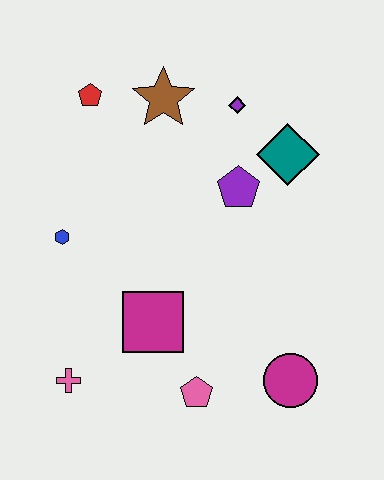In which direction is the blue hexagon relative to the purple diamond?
The blue hexagon is to the left of the purple diamond.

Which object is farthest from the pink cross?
The purple diamond is farthest from the pink cross.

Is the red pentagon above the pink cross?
Yes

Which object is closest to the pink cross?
The magenta square is closest to the pink cross.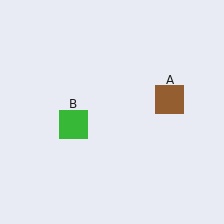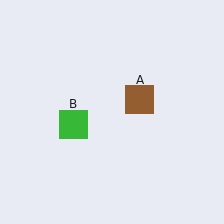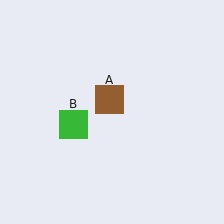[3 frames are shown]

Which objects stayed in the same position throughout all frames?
Green square (object B) remained stationary.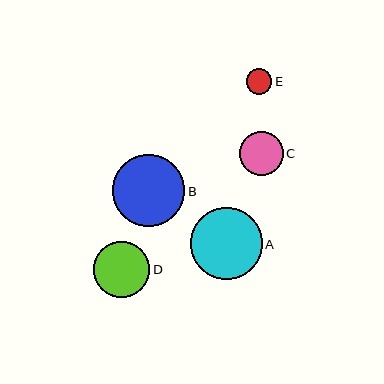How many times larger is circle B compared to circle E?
Circle B is approximately 2.9 times the size of circle E.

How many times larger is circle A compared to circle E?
Circle A is approximately 2.8 times the size of circle E.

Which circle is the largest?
Circle B is the largest with a size of approximately 72 pixels.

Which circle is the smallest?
Circle E is the smallest with a size of approximately 25 pixels.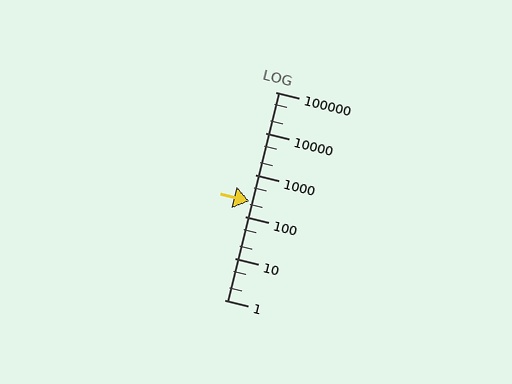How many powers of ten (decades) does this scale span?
The scale spans 5 decades, from 1 to 100000.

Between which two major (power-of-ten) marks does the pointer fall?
The pointer is between 100 and 1000.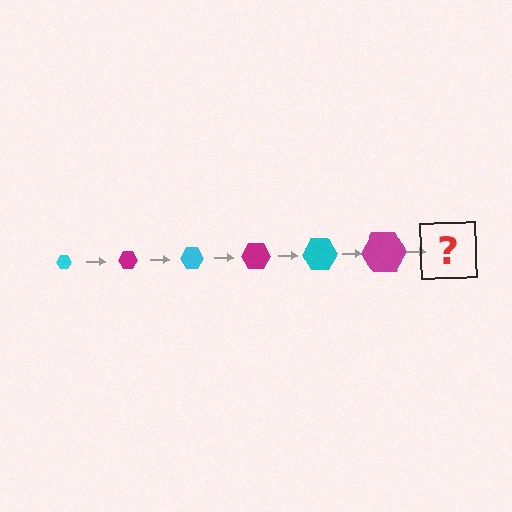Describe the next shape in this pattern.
It should be a cyan hexagon, larger than the previous one.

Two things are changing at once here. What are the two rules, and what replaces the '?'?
The two rules are that the hexagon grows larger each step and the color cycles through cyan and magenta. The '?' should be a cyan hexagon, larger than the previous one.